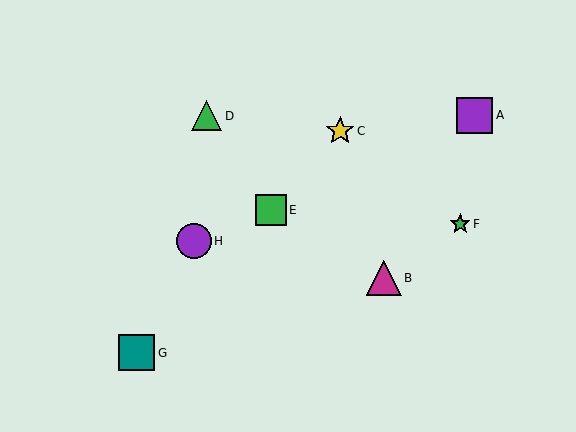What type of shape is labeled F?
Shape F is a green star.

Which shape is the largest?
The purple square (labeled A) is the largest.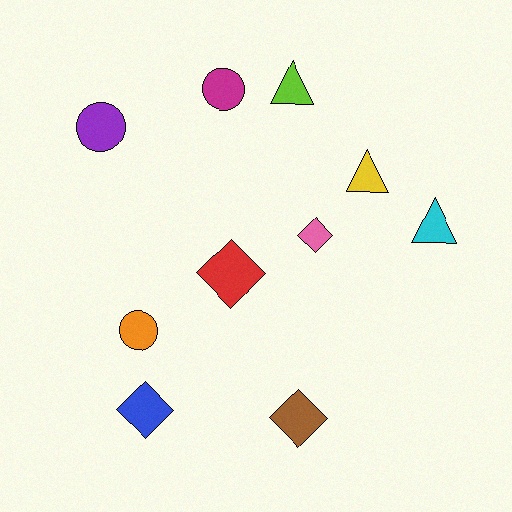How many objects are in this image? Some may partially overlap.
There are 10 objects.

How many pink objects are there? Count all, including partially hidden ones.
There is 1 pink object.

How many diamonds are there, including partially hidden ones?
There are 4 diamonds.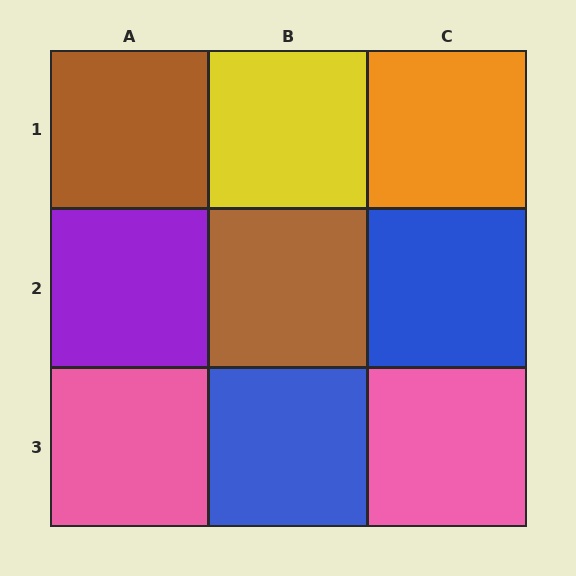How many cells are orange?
1 cell is orange.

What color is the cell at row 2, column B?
Brown.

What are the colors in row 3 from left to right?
Pink, blue, pink.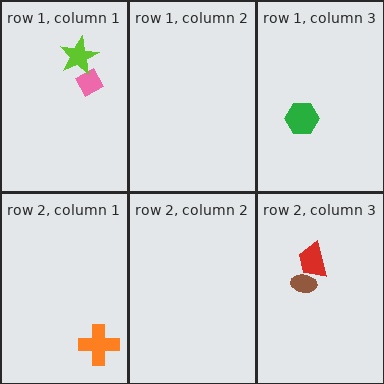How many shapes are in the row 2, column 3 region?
2.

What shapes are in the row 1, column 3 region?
The green hexagon.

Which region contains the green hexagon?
The row 1, column 3 region.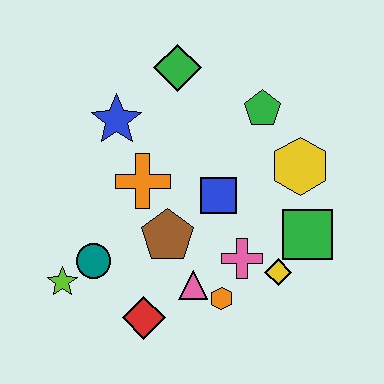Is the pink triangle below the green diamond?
Yes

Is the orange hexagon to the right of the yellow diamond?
No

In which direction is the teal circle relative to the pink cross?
The teal circle is to the left of the pink cross.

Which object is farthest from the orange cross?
The green square is farthest from the orange cross.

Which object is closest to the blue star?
The orange cross is closest to the blue star.